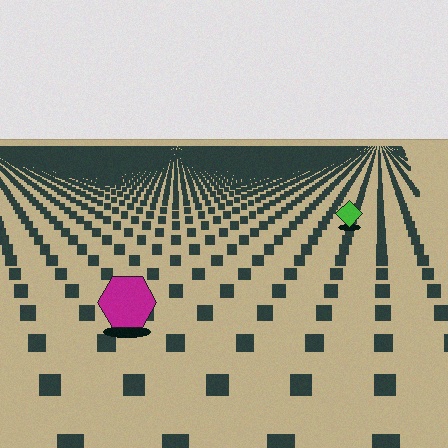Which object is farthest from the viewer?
The green diamond is farthest from the viewer. It appears smaller and the ground texture around it is denser.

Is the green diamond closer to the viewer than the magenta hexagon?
No. The magenta hexagon is closer — you can tell from the texture gradient: the ground texture is coarser near it.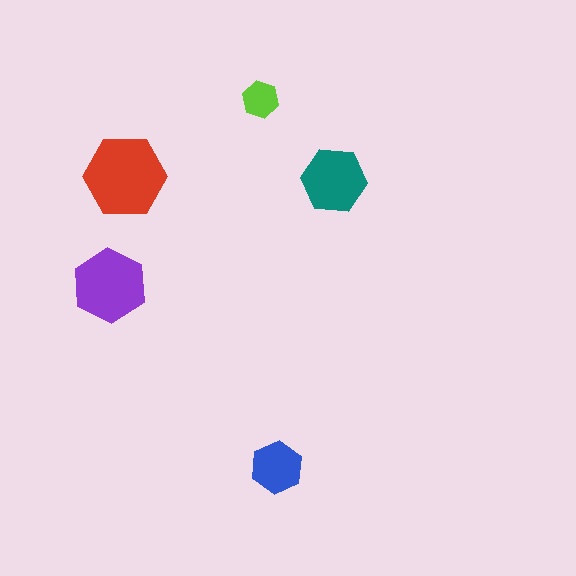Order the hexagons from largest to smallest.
the red one, the purple one, the teal one, the blue one, the lime one.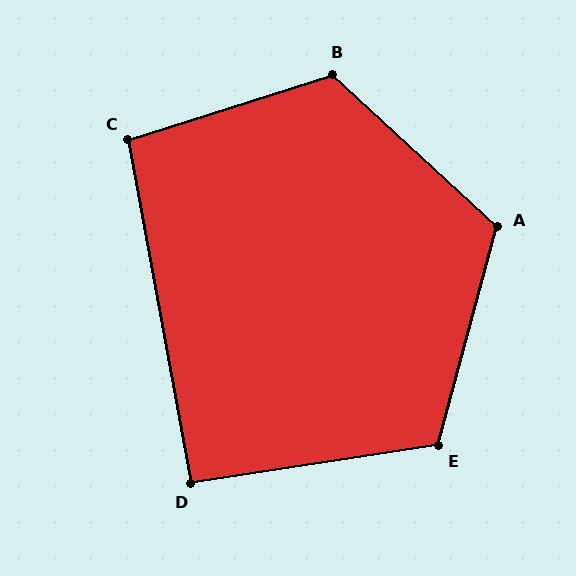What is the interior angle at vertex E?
Approximately 114 degrees (obtuse).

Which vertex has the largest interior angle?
B, at approximately 120 degrees.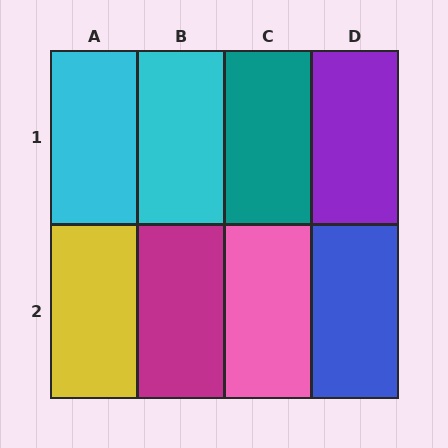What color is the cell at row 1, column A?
Cyan.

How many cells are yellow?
1 cell is yellow.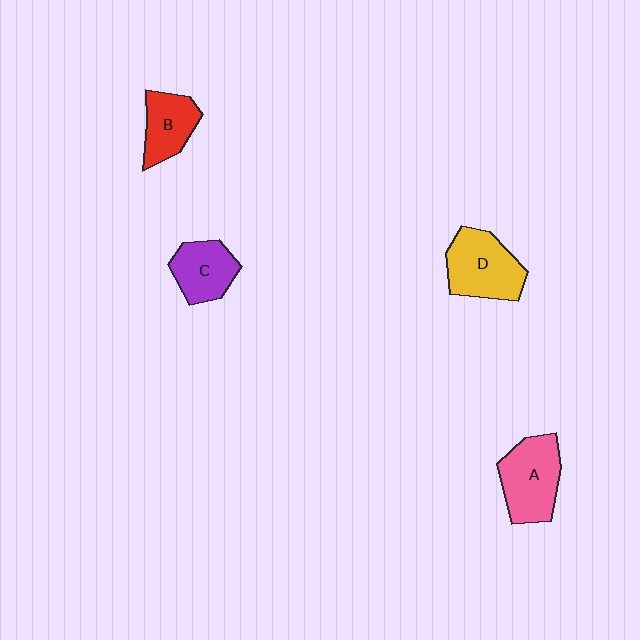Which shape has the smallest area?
Shape B (red).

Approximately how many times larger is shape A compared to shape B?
Approximately 1.4 times.